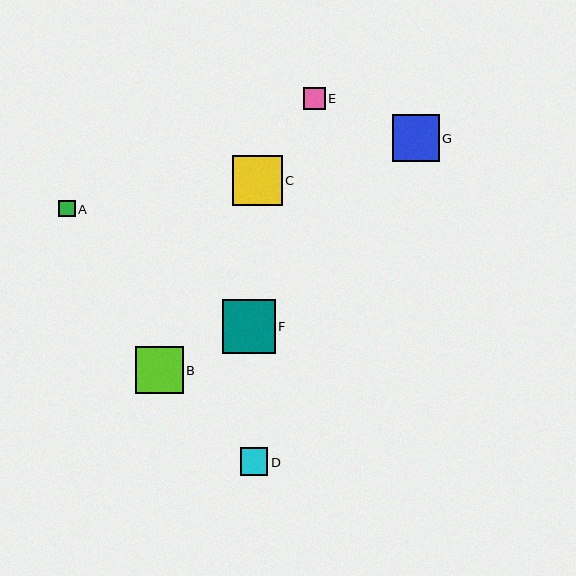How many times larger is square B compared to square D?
Square B is approximately 1.7 times the size of square D.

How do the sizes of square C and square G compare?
Square C and square G are approximately the same size.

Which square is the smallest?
Square A is the smallest with a size of approximately 16 pixels.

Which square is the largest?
Square F is the largest with a size of approximately 53 pixels.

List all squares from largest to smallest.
From largest to smallest: F, C, B, G, D, E, A.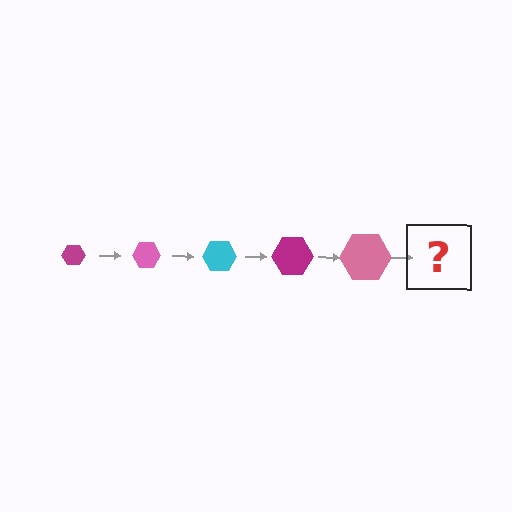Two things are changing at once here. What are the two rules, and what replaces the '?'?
The two rules are that the hexagon grows larger each step and the color cycles through magenta, pink, and cyan. The '?' should be a cyan hexagon, larger than the previous one.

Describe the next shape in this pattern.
It should be a cyan hexagon, larger than the previous one.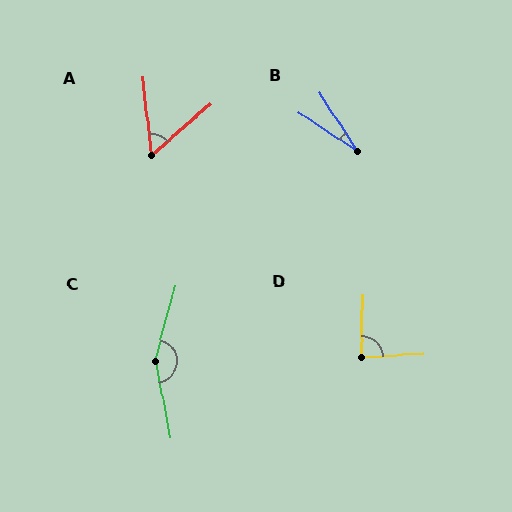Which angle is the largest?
C, at approximately 154 degrees.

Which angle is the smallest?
B, at approximately 25 degrees.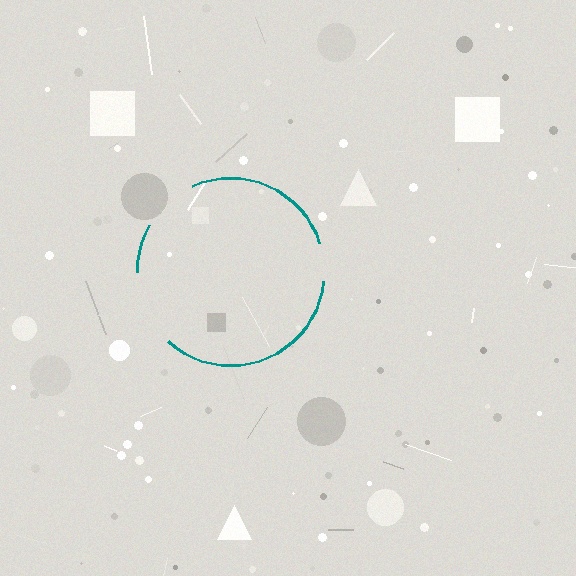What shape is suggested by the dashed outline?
The dashed outline suggests a circle.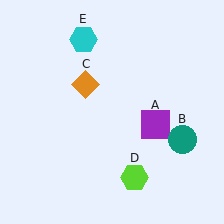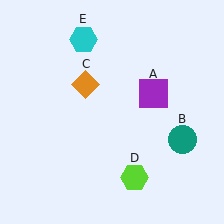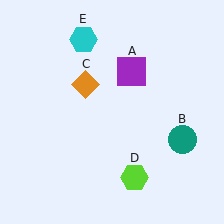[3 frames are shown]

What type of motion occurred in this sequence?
The purple square (object A) rotated counterclockwise around the center of the scene.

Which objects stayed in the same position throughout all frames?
Teal circle (object B) and orange diamond (object C) and lime hexagon (object D) and cyan hexagon (object E) remained stationary.